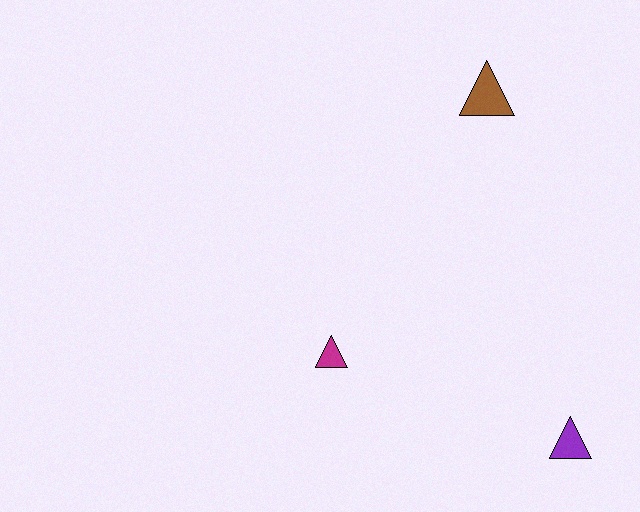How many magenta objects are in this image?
There is 1 magenta object.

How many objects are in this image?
There are 3 objects.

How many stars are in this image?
There are no stars.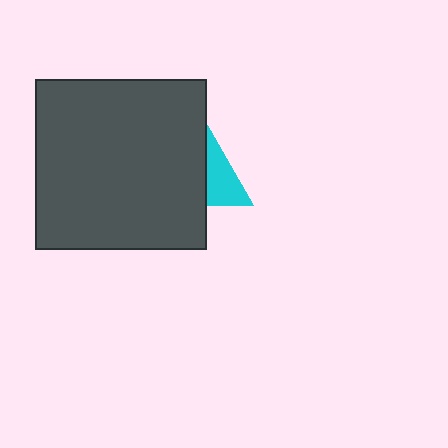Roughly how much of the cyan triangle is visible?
A small part of it is visible (roughly 32%).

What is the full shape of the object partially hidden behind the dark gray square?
The partially hidden object is a cyan triangle.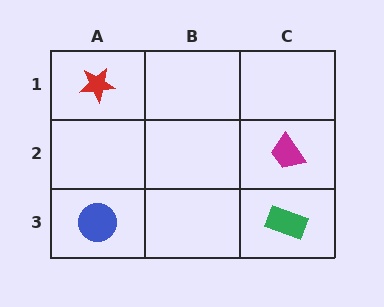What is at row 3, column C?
A green rectangle.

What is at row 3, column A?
A blue circle.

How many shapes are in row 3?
2 shapes.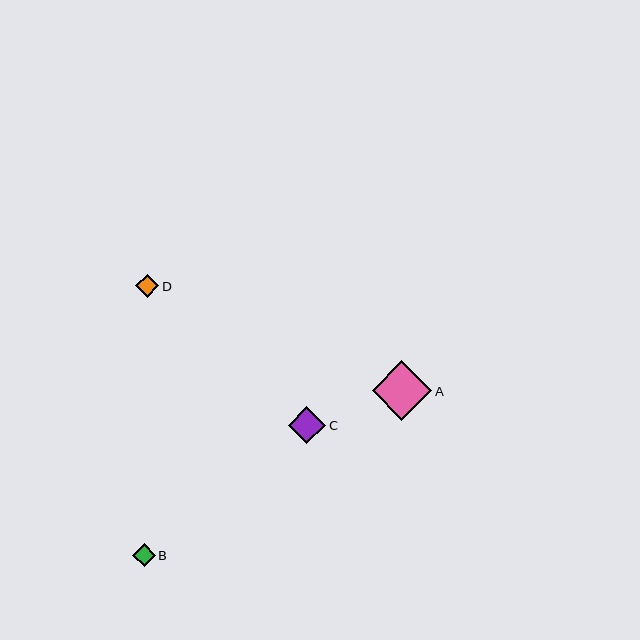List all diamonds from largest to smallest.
From largest to smallest: A, C, D, B.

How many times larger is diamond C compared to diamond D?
Diamond C is approximately 1.6 times the size of diamond D.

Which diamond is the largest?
Diamond A is the largest with a size of approximately 59 pixels.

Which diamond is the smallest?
Diamond B is the smallest with a size of approximately 22 pixels.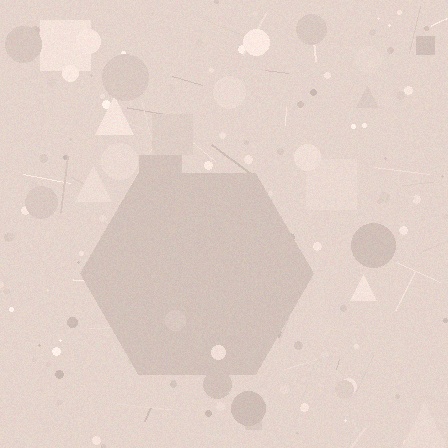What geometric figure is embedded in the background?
A hexagon is embedded in the background.